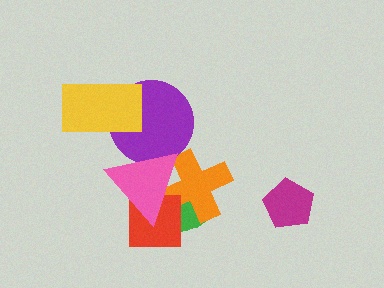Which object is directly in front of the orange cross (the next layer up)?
The red square is directly in front of the orange cross.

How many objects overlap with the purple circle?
2 objects overlap with the purple circle.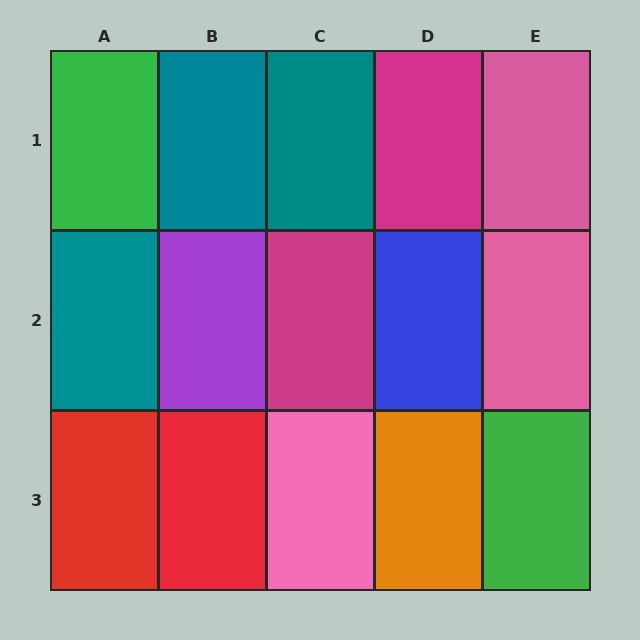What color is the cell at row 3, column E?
Green.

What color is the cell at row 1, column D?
Magenta.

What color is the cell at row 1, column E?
Pink.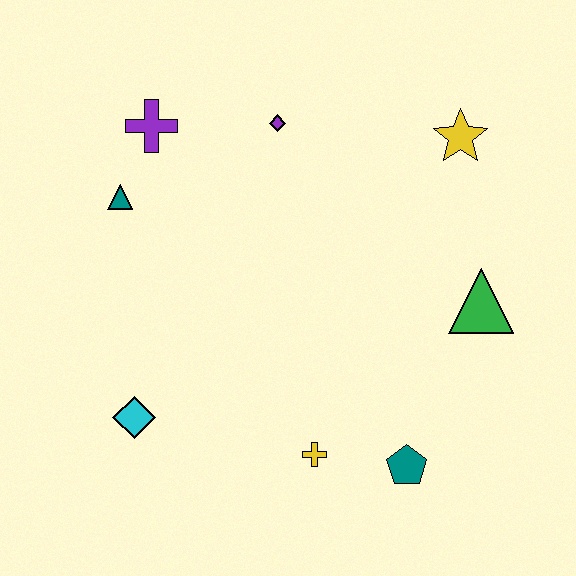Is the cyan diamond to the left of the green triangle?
Yes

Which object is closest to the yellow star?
The green triangle is closest to the yellow star.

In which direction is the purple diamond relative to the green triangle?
The purple diamond is to the left of the green triangle.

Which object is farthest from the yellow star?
The cyan diamond is farthest from the yellow star.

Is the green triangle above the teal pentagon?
Yes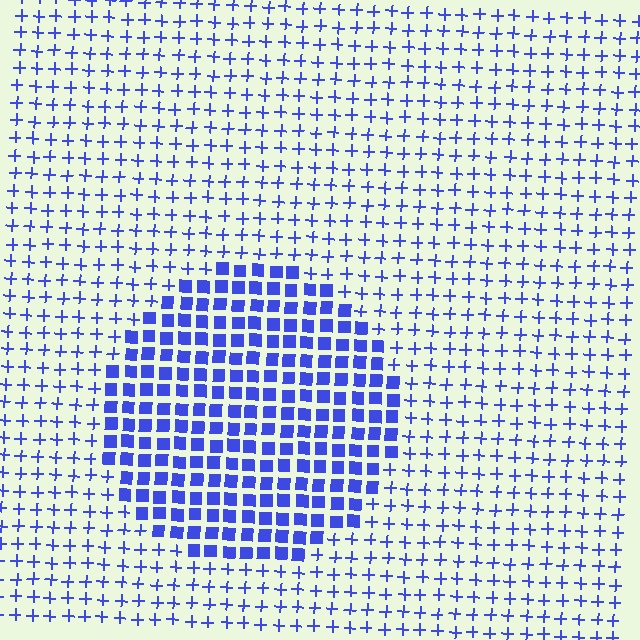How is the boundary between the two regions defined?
The boundary is defined by a change in element shape: squares inside vs. plus signs outside. All elements share the same color and spacing.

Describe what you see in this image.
The image is filled with small blue elements arranged in a uniform grid. A circle-shaped region contains squares, while the surrounding area contains plus signs. The boundary is defined purely by the change in element shape.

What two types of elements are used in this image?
The image uses squares inside the circle region and plus signs outside it.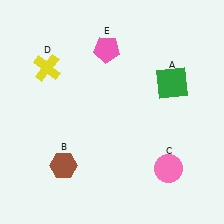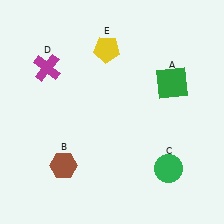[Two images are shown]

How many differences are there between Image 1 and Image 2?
There are 3 differences between the two images.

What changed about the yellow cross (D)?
In Image 1, D is yellow. In Image 2, it changed to magenta.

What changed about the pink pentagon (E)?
In Image 1, E is pink. In Image 2, it changed to yellow.